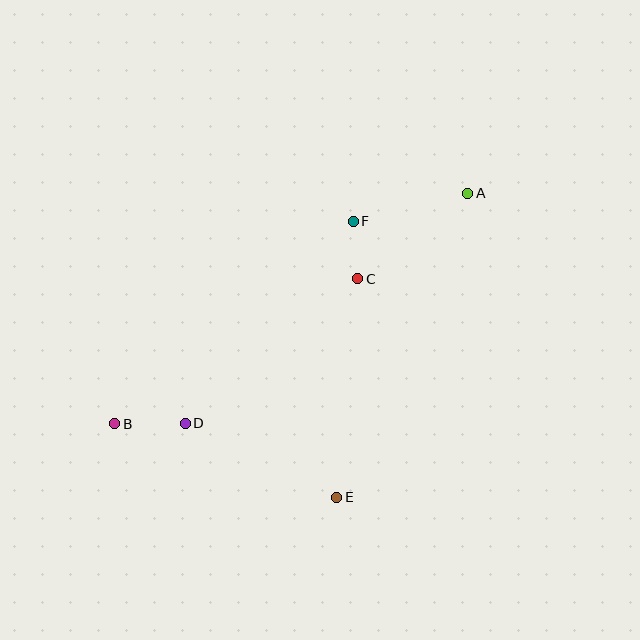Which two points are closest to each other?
Points C and F are closest to each other.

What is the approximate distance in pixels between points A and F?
The distance between A and F is approximately 118 pixels.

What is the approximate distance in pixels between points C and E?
The distance between C and E is approximately 220 pixels.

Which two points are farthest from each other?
Points A and B are farthest from each other.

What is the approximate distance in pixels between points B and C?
The distance between B and C is approximately 283 pixels.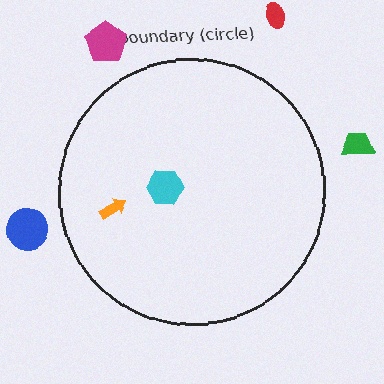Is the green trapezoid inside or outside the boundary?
Outside.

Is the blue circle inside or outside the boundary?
Outside.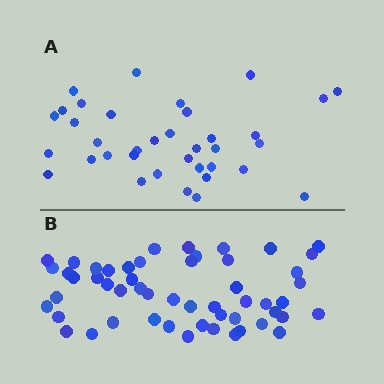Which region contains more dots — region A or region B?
Region B (the bottom region) has more dots.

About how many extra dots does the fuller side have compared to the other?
Region B has approximately 15 more dots than region A.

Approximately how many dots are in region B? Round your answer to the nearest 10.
About 50 dots. (The exact count is 53, which rounds to 50.)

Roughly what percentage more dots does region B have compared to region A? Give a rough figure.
About 45% more.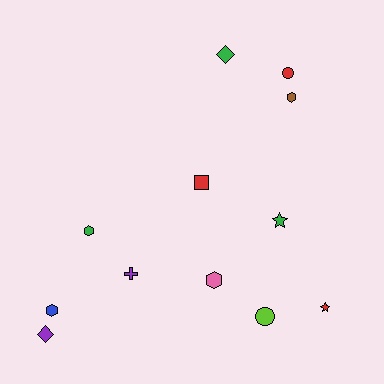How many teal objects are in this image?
There are no teal objects.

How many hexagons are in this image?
There are 4 hexagons.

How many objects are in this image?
There are 12 objects.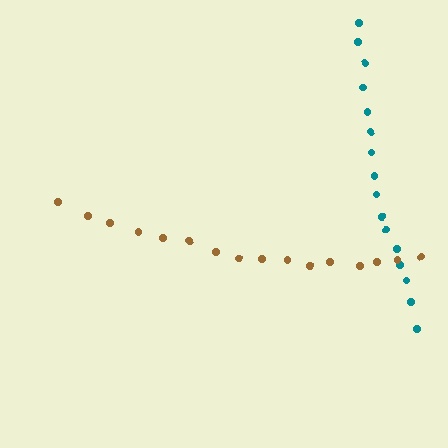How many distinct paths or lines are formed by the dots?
There are 2 distinct paths.